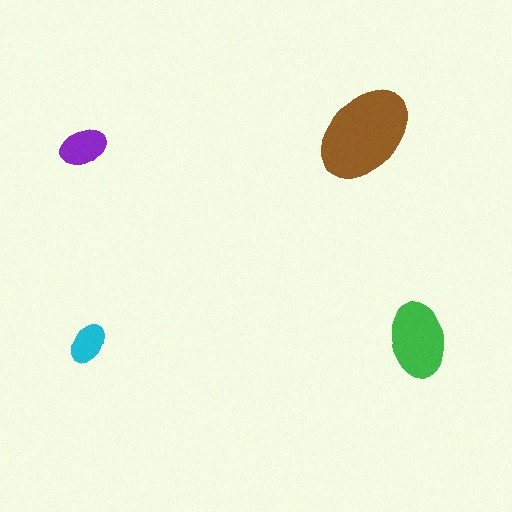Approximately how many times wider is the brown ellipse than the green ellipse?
About 1.5 times wider.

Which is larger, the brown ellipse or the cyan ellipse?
The brown one.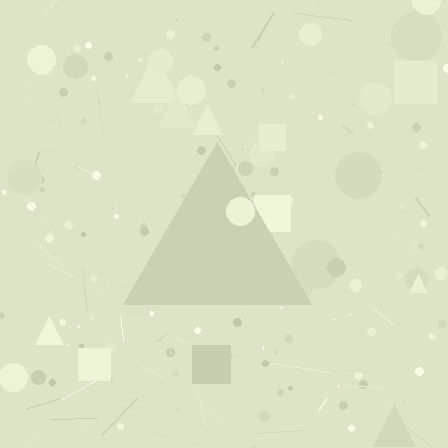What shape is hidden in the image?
A triangle is hidden in the image.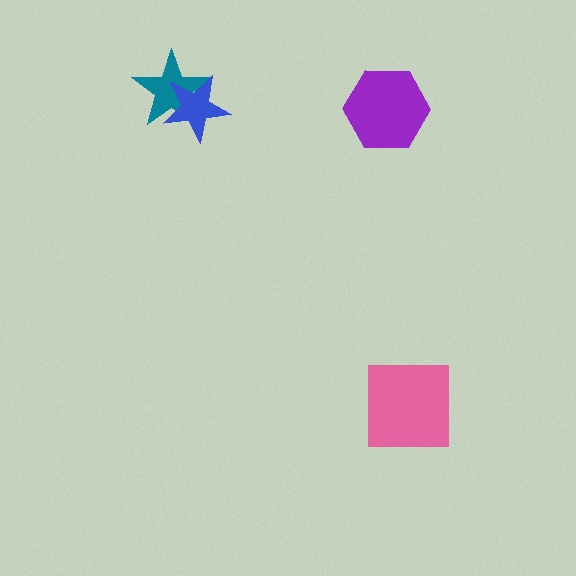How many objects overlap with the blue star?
1 object overlaps with the blue star.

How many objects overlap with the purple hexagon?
0 objects overlap with the purple hexagon.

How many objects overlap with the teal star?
1 object overlaps with the teal star.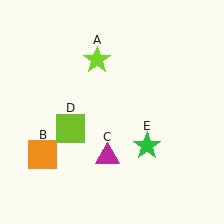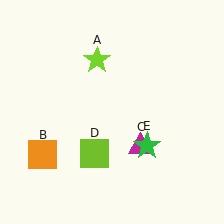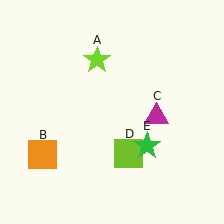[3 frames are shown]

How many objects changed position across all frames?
2 objects changed position: magenta triangle (object C), lime square (object D).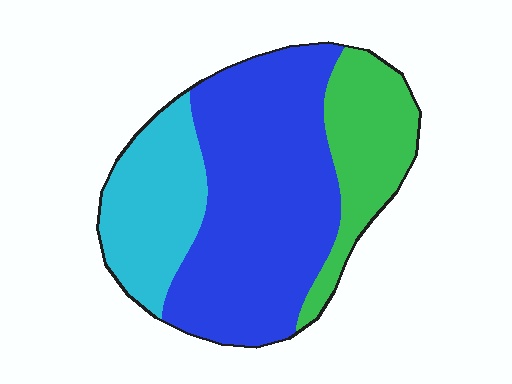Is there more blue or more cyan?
Blue.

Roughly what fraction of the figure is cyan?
Cyan covers around 25% of the figure.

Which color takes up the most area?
Blue, at roughly 55%.